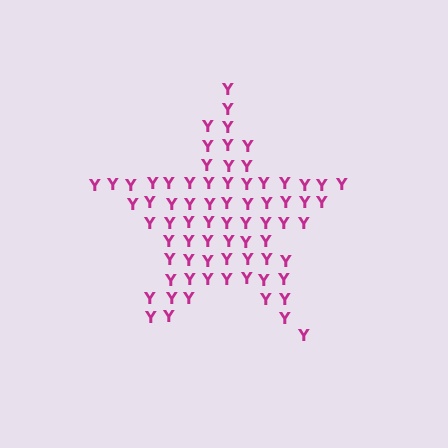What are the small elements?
The small elements are letter Y's.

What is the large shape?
The large shape is a star.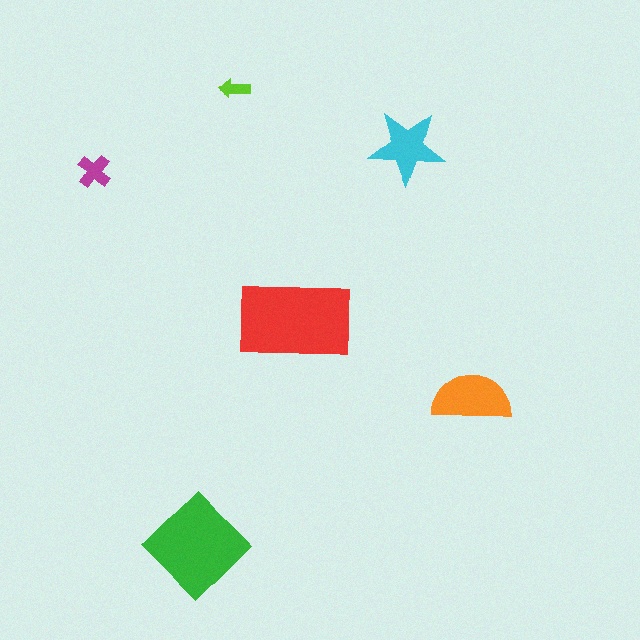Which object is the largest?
The red rectangle.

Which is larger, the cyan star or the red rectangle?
The red rectangle.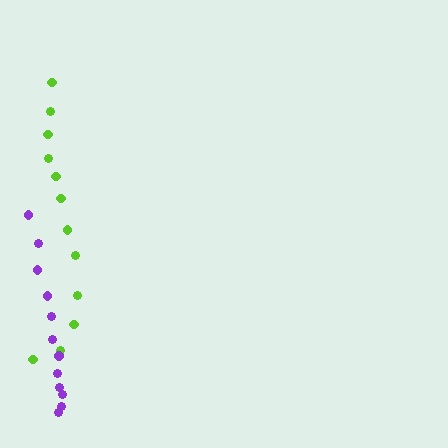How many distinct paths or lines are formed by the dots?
There are 2 distinct paths.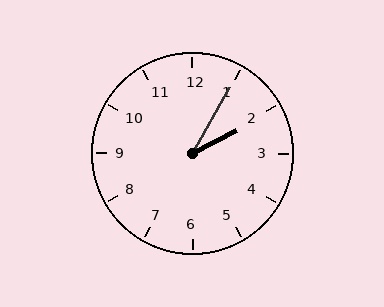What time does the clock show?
2:05.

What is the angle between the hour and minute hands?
Approximately 32 degrees.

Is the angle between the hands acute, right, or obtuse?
It is acute.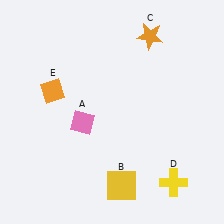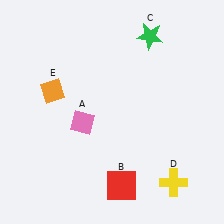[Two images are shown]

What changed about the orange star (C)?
In Image 1, C is orange. In Image 2, it changed to green.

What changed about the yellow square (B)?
In Image 1, B is yellow. In Image 2, it changed to red.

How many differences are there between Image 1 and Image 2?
There are 2 differences between the two images.